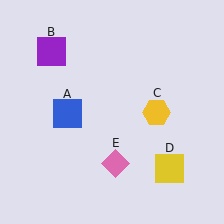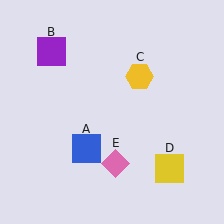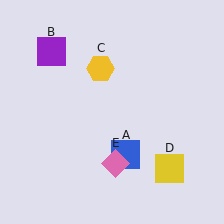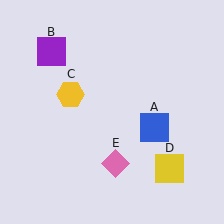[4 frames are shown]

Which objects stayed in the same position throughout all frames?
Purple square (object B) and yellow square (object D) and pink diamond (object E) remained stationary.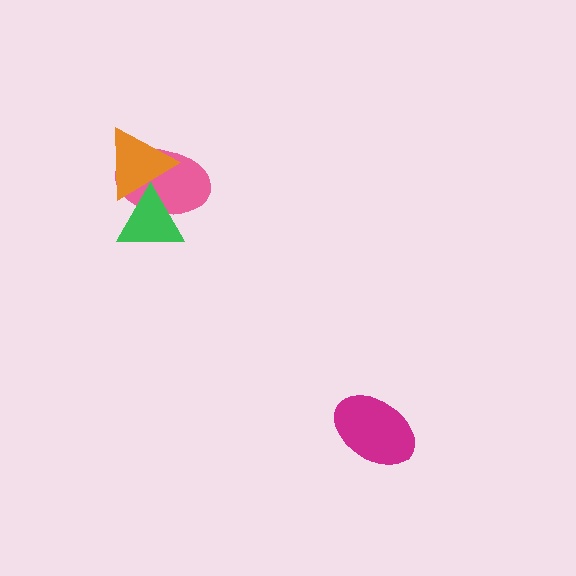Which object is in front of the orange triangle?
The green triangle is in front of the orange triangle.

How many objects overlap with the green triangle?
2 objects overlap with the green triangle.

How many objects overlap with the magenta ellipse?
0 objects overlap with the magenta ellipse.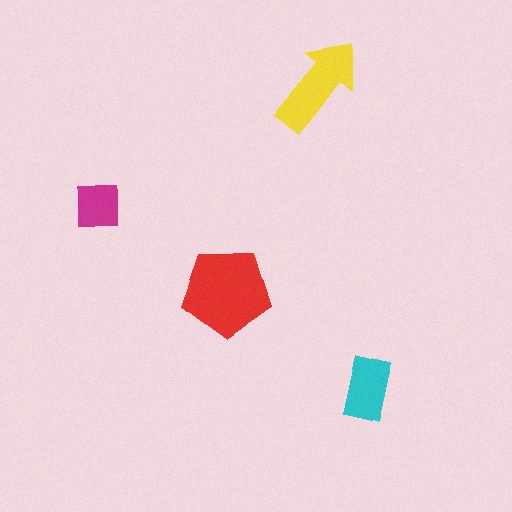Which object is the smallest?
The magenta square.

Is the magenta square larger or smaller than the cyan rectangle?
Smaller.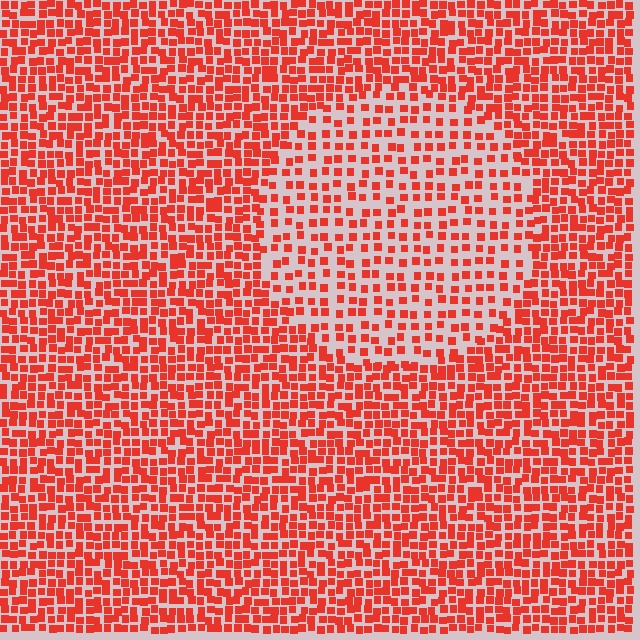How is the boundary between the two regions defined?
The boundary is defined by a change in element density (approximately 1.9x ratio). All elements are the same color, size, and shape.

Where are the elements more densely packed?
The elements are more densely packed outside the circle boundary.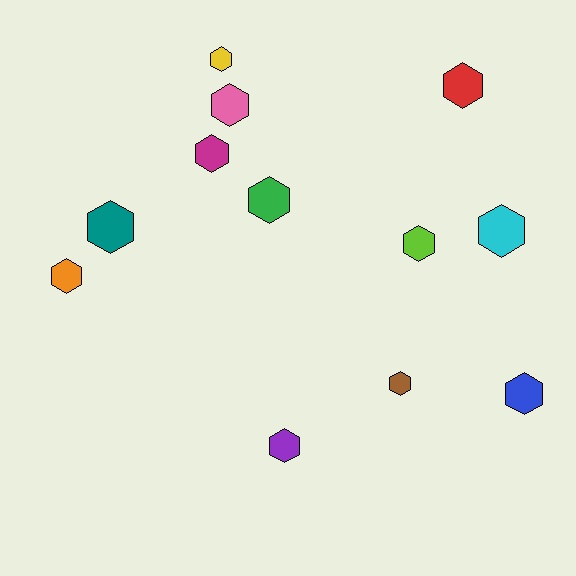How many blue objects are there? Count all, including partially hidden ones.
There is 1 blue object.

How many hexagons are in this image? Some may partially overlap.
There are 12 hexagons.